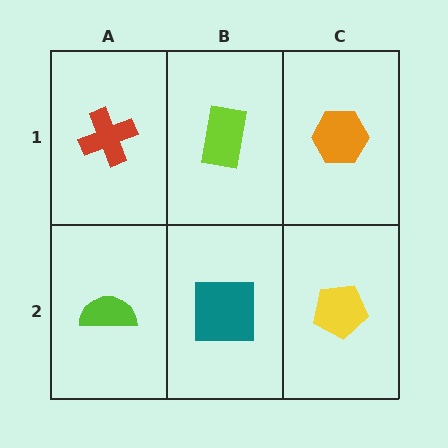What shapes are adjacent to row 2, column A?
A red cross (row 1, column A), a teal square (row 2, column B).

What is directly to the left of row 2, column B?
A lime semicircle.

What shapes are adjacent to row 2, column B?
A lime rectangle (row 1, column B), a lime semicircle (row 2, column A), a yellow pentagon (row 2, column C).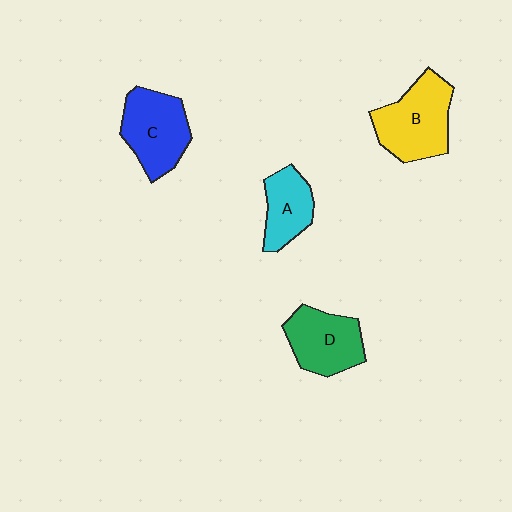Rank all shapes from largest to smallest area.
From largest to smallest: B (yellow), C (blue), D (green), A (cyan).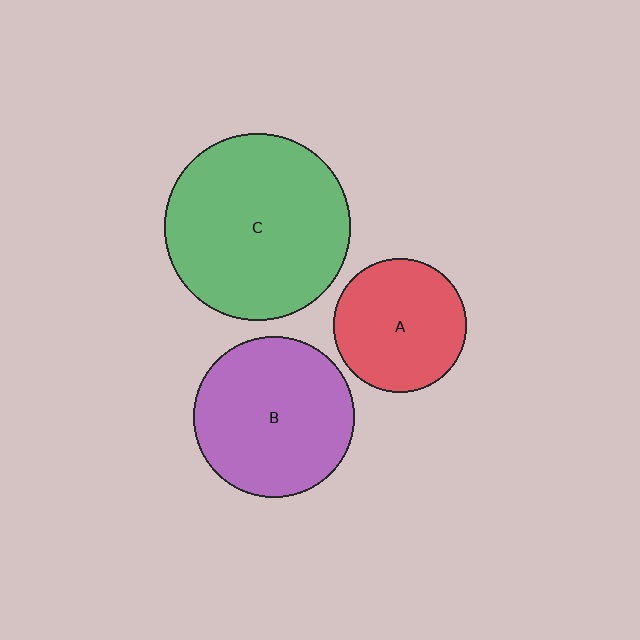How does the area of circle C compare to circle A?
Approximately 1.9 times.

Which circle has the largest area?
Circle C (green).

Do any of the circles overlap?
No, none of the circles overlap.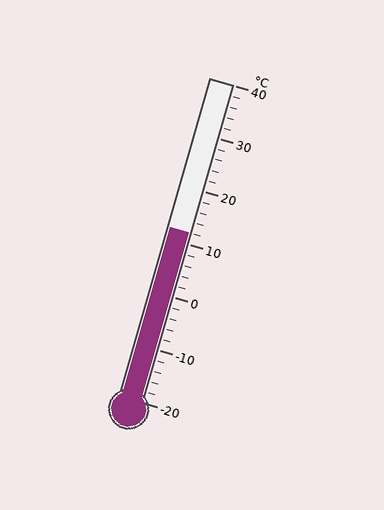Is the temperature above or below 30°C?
The temperature is below 30°C.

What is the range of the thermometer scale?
The thermometer scale ranges from -20°C to 40°C.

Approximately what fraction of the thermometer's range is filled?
The thermometer is filled to approximately 55% of its range.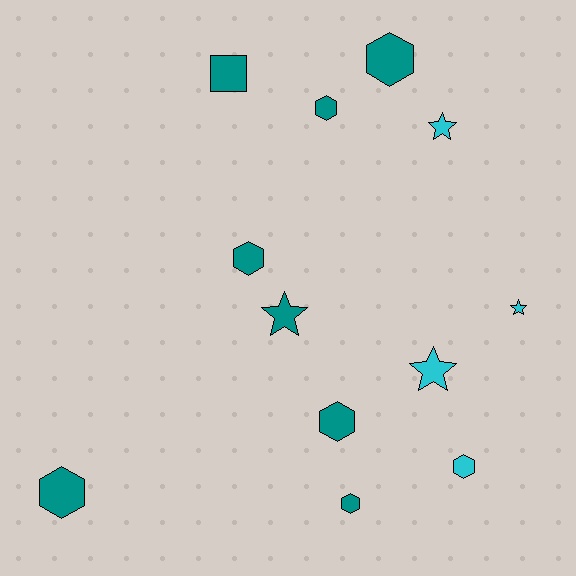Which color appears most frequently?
Teal, with 8 objects.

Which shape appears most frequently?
Hexagon, with 7 objects.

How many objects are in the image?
There are 12 objects.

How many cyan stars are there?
There are 3 cyan stars.